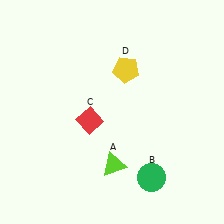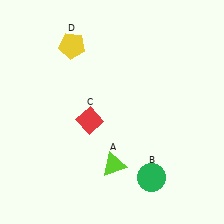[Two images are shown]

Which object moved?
The yellow pentagon (D) moved left.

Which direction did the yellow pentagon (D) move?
The yellow pentagon (D) moved left.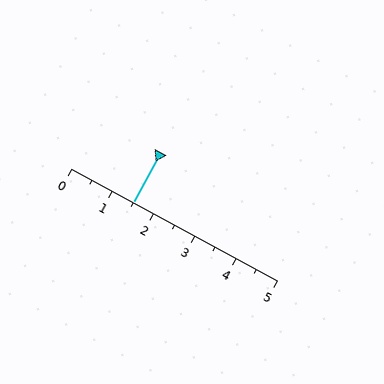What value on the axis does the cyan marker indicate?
The marker indicates approximately 1.5.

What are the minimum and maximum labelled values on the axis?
The axis runs from 0 to 5.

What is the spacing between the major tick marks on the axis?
The major ticks are spaced 1 apart.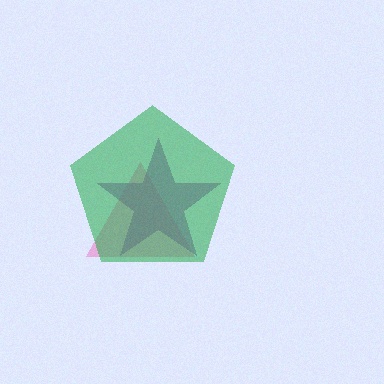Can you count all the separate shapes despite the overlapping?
Yes, there are 3 separate shapes.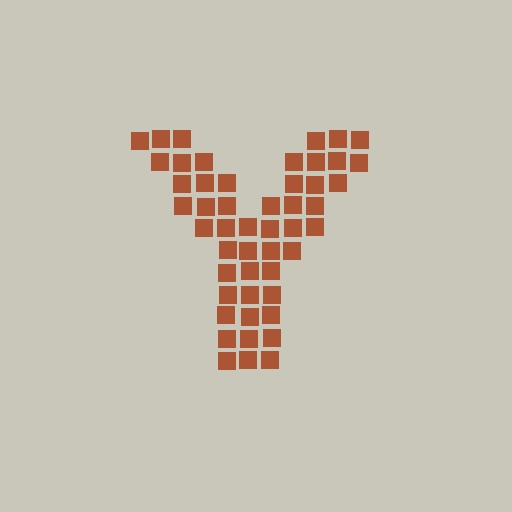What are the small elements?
The small elements are squares.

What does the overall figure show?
The overall figure shows the letter Y.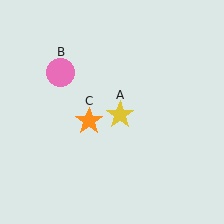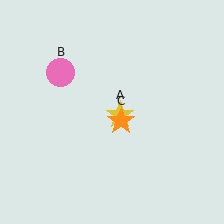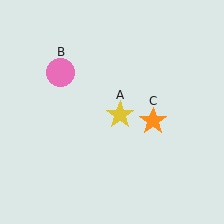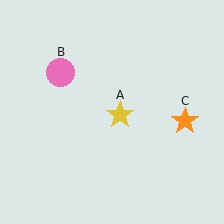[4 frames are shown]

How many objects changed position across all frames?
1 object changed position: orange star (object C).